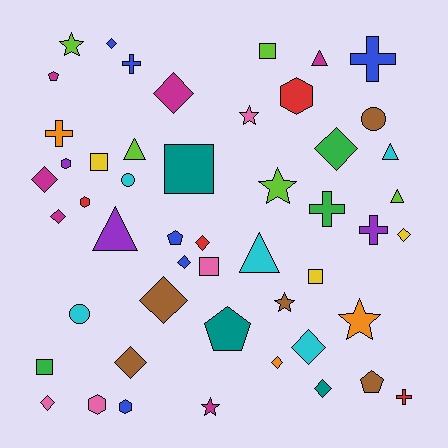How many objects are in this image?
There are 50 objects.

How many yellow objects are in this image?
There are 3 yellow objects.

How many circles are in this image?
There are 3 circles.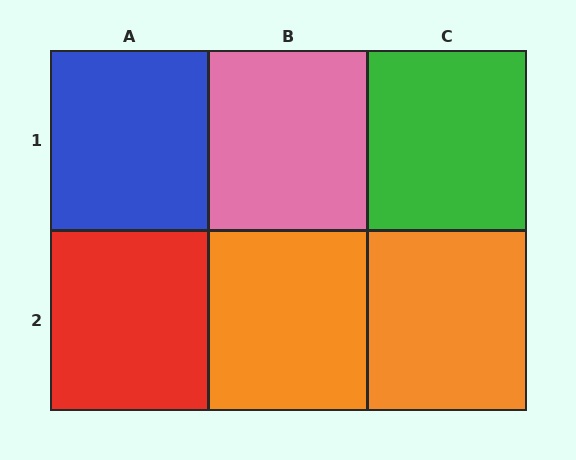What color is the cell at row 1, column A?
Blue.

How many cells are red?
1 cell is red.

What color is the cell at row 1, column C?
Green.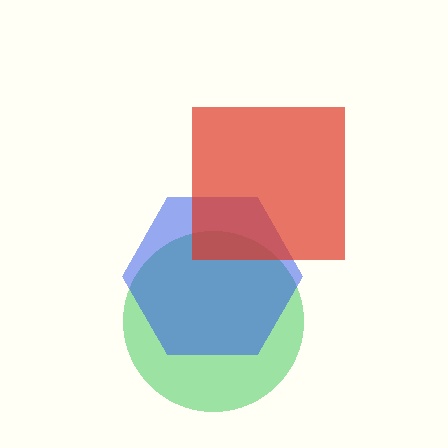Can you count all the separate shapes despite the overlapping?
Yes, there are 3 separate shapes.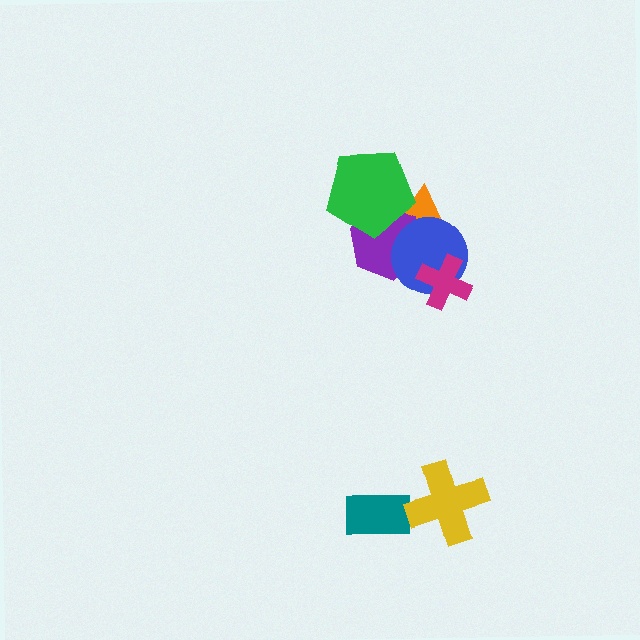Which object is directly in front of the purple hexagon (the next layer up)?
The green pentagon is directly in front of the purple hexagon.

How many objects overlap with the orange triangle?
3 objects overlap with the orange triangle.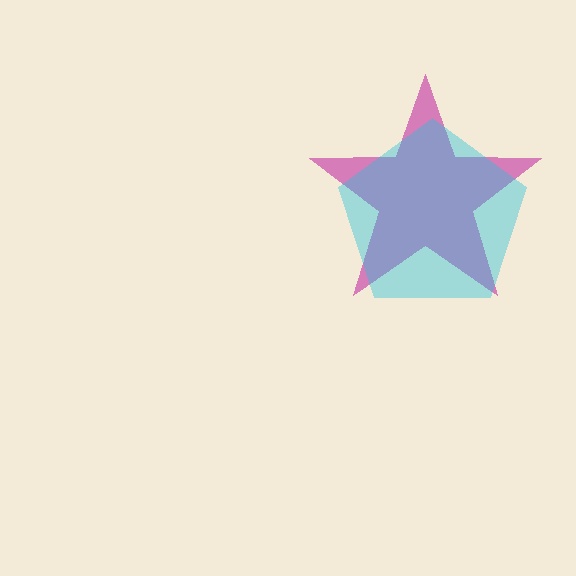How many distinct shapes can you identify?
There are 2 distinct shapes: a magenta star, a cyan pentagon.